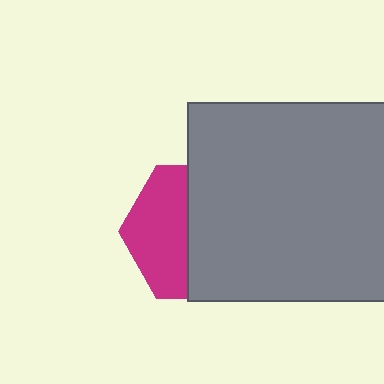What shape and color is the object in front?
The object in front is a gray square.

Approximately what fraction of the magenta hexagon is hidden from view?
Roughly 56% of the magenta hexagon is hidden behind the gray square.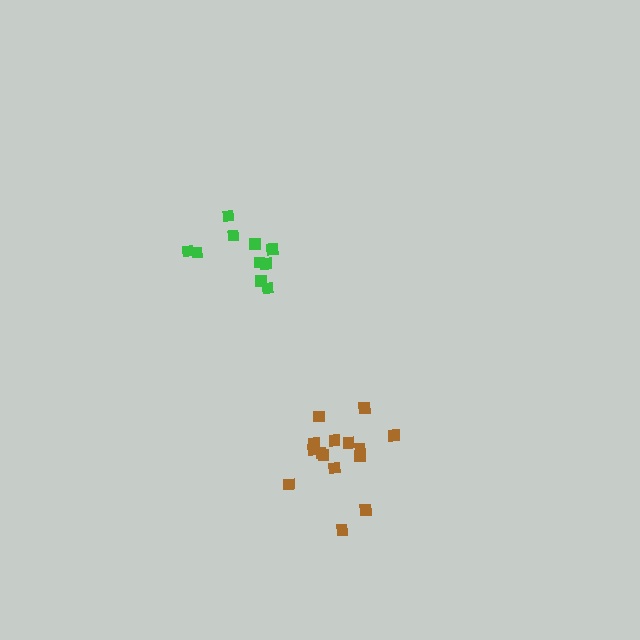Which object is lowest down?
The brown cluster is bottommost.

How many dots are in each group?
Group 1: 10 dots, Group 2: 15 dots (25 total).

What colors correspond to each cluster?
The clusters are colored: green, brown.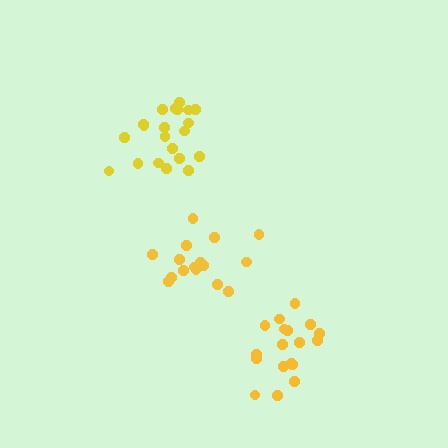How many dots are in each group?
Group 1: 21 dots, Group 2: 16 dots, Group 3: 18 dots (55 total).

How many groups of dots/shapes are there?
There are 3 groups.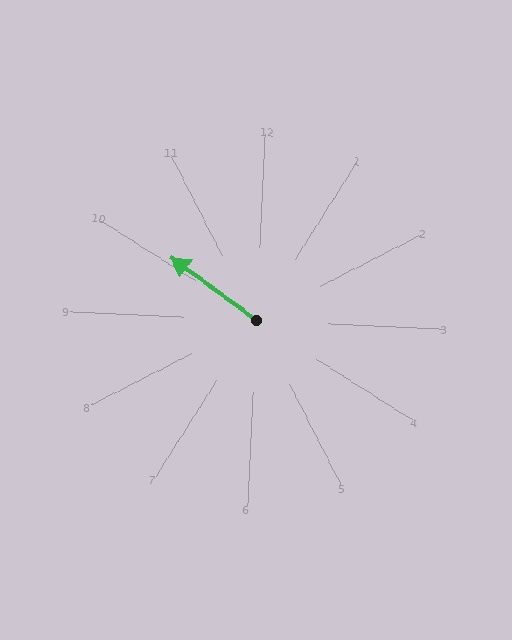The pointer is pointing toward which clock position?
Roughly 10 o'clock.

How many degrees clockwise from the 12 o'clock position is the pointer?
Approximately 304 degrees.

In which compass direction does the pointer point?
Northwest.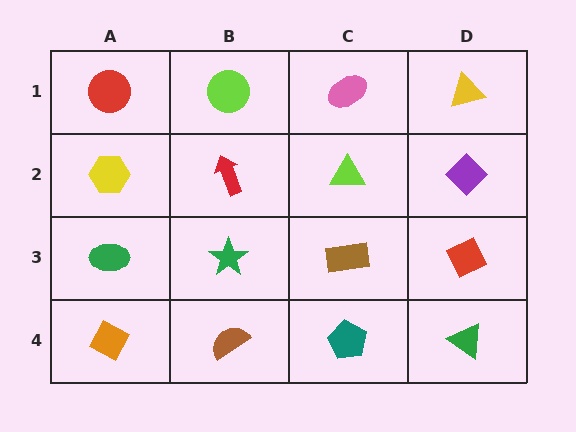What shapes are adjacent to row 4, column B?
A green star (row 3, column B), an orange diamond (row 4, column A), a teal pentagon (row 4, column C).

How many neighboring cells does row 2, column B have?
4.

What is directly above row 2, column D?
A yellow triangle.